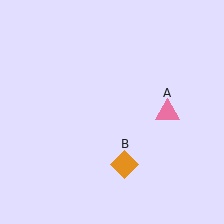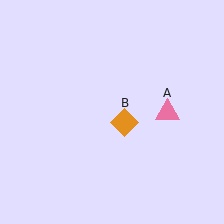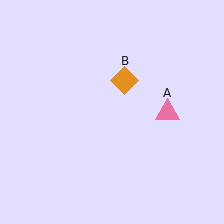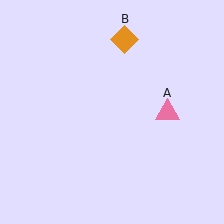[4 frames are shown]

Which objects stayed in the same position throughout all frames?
Pink triangle (object A) remained stationary.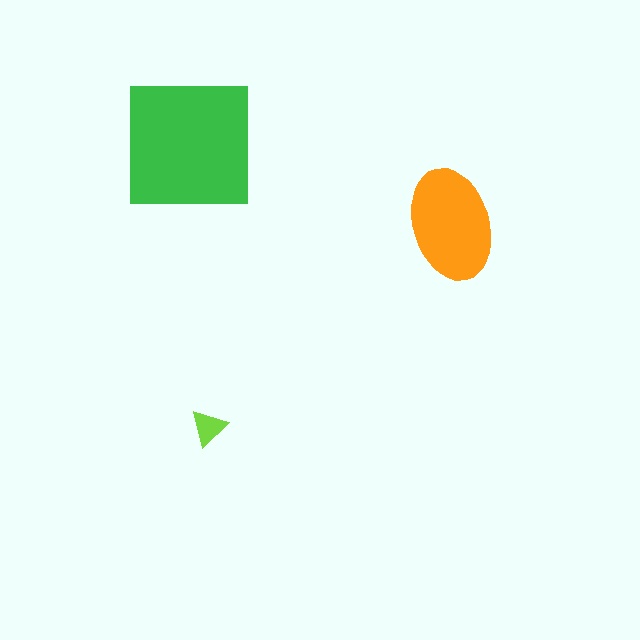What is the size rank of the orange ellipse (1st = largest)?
2nd.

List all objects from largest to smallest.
The green square, the orange ellipse, the lime triangle.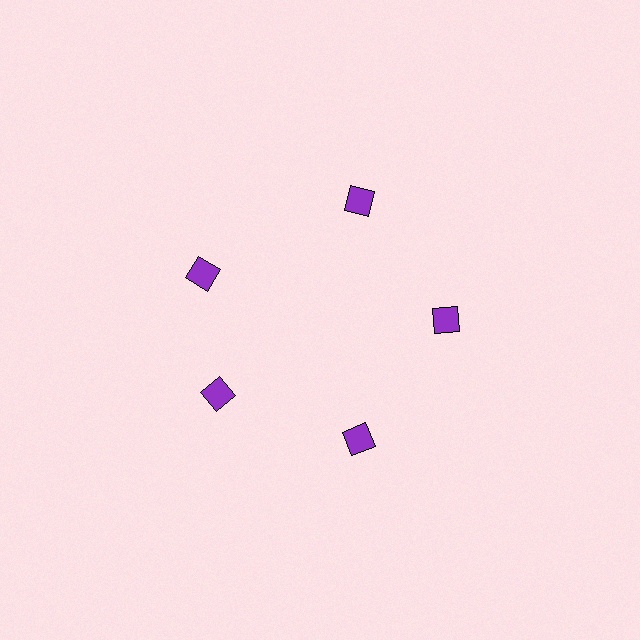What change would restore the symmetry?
The symmetry would be restored by rotating it back into even spacing with its neighbors so that all 5 squares sit at equal angles and equal distance from the center.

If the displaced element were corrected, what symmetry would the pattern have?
It would have 5-fold rotational symmetry — the pattern would map onto itself every 72 degrees.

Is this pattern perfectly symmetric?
No. The 5 purple squares are arranged in a ring, but one element near the 10 o'clock position is rotated out of alignment along the ring, breaking the 5-fold rotational symmetry.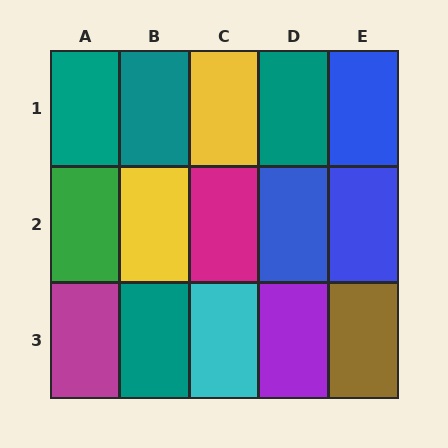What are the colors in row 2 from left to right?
Green, yellow, magenta, blue, blue.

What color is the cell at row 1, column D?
Teal.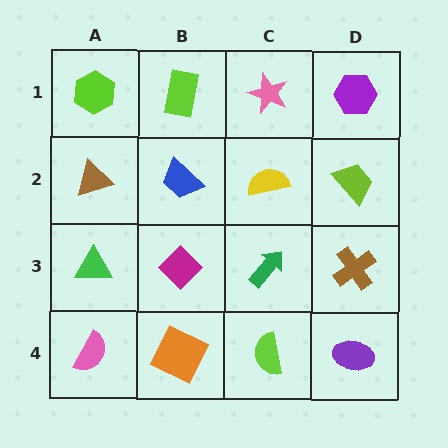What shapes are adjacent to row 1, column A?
A brown triangle (row 2, column A), a lime rectangle (row 1, column B).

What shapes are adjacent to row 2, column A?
A lime hexagon (row 1, column A), a green triangle (row 3, column A), a blue trapezoid (row 2, column B).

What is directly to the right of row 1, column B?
A pink star.